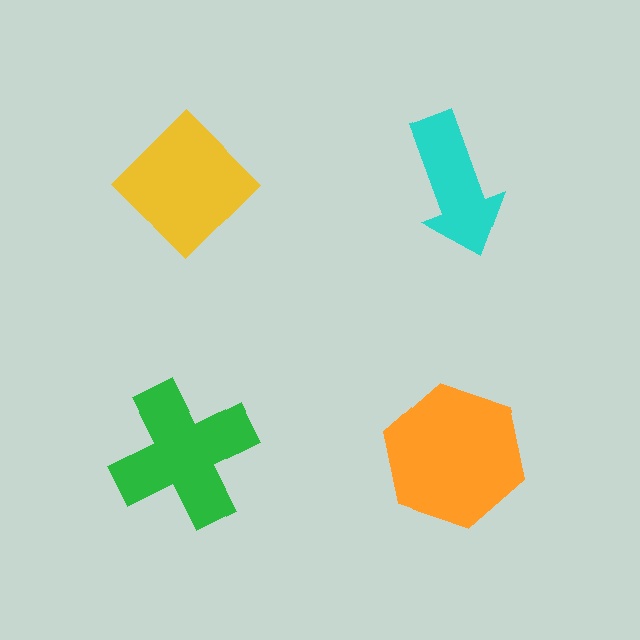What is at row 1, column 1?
A yellow diamond.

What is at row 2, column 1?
A green cross.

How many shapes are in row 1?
2 shapes.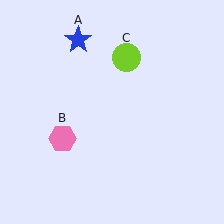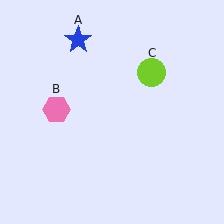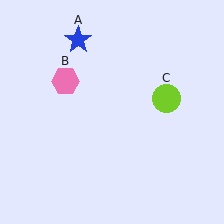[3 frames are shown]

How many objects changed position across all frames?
2 objects changed position: pink hexagon (object B), lime circle (object C).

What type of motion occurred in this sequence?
The pink hexagon (object B), lime circle (object C) rotated clockwise around the center of the scene.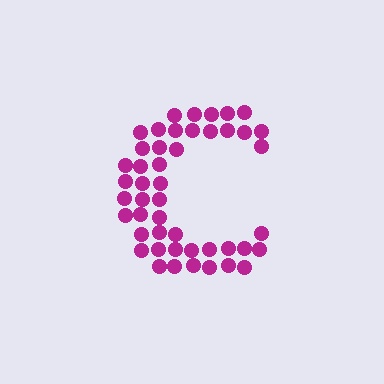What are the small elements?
The small elements are circles.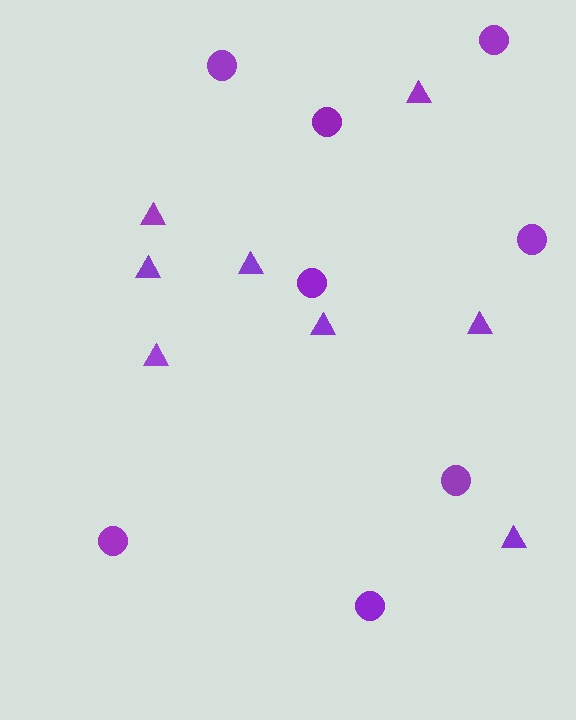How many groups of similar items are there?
There are 2 groups: one group of circles (8) and one group of triangles (8).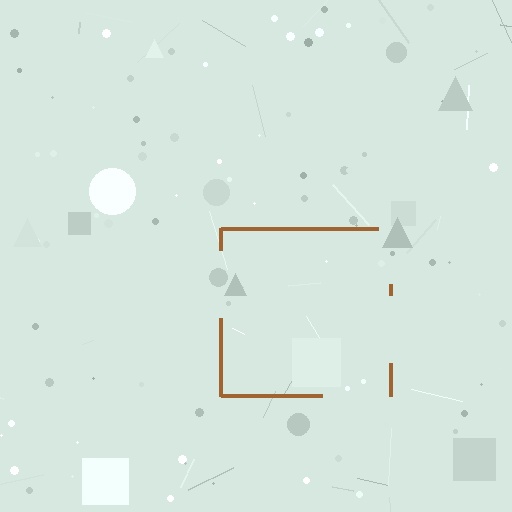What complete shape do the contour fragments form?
The contour fragments form a square.